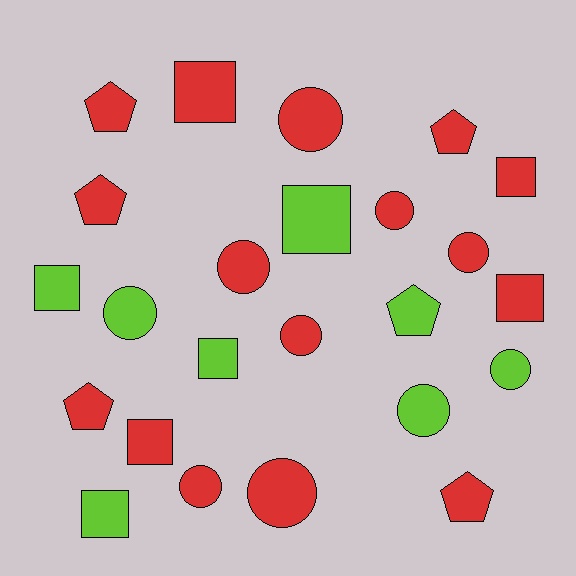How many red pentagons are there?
There are 5 red pentagons.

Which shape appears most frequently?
Circle, with 10 objects.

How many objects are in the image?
There are 24 objects.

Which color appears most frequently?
Red, with 16 objects.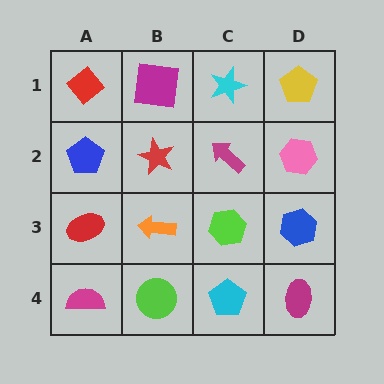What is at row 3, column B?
An orange arrow.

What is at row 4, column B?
A lime circle.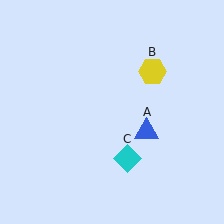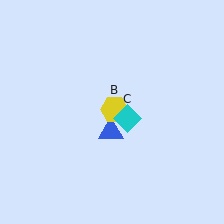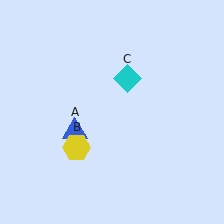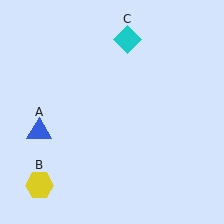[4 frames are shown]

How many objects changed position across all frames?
3 objects changed position: blue triangle (object A), yellow hexagon (object B), cyan diamond (object C).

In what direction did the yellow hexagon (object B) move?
The yellow hexagon (object B) moved down and to the left.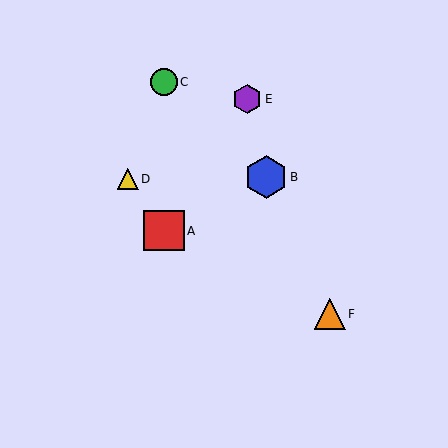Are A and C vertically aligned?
Yes, both are at x≈164.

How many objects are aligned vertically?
2 objects (A, C) are aligned vertically.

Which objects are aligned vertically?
Objects A, C are aligned vertically.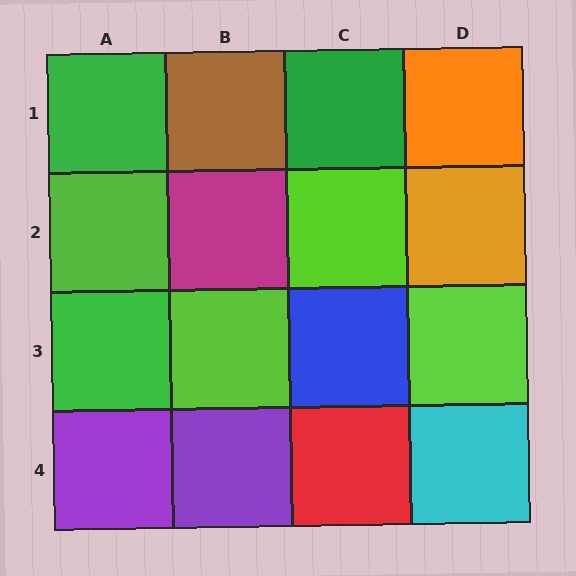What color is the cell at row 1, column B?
Brown.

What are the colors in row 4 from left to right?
Purple, purple, red, cyan.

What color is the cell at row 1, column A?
Green.